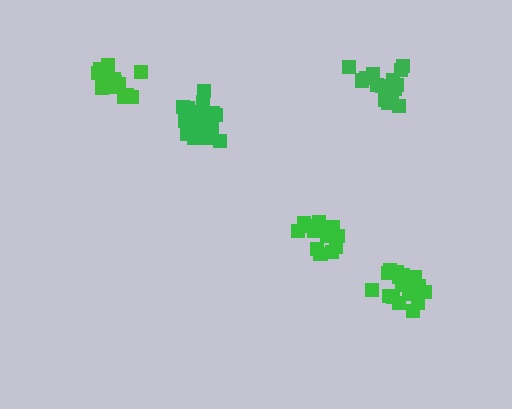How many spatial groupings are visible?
There are 5 spatial groupings.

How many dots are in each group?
Group 1: 20 dots, Group 2: 16 dots, Group 3: 20 dots, Group 4: 19 dots, Group 5: 19 dots (94 total).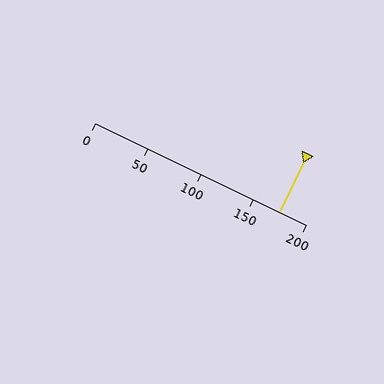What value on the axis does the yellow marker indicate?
The marker indicates approximately 175.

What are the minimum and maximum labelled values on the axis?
The axis runs from 0 to 200.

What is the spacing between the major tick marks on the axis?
The major ticks are spaced 50 apart.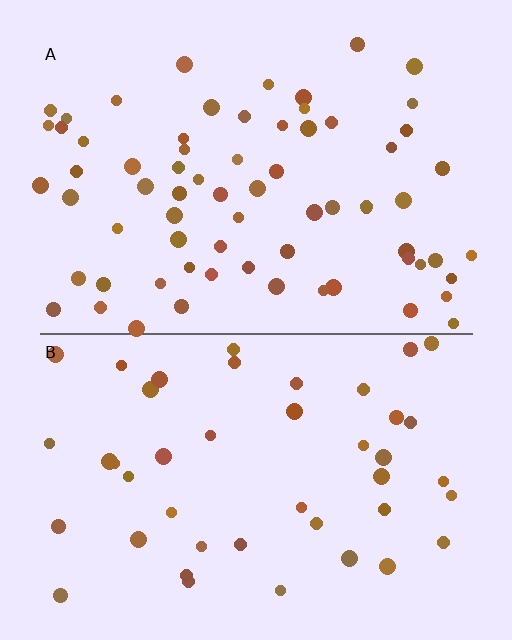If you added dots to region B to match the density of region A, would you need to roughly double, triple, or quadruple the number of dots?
Approximately double.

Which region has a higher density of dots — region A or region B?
A (the top).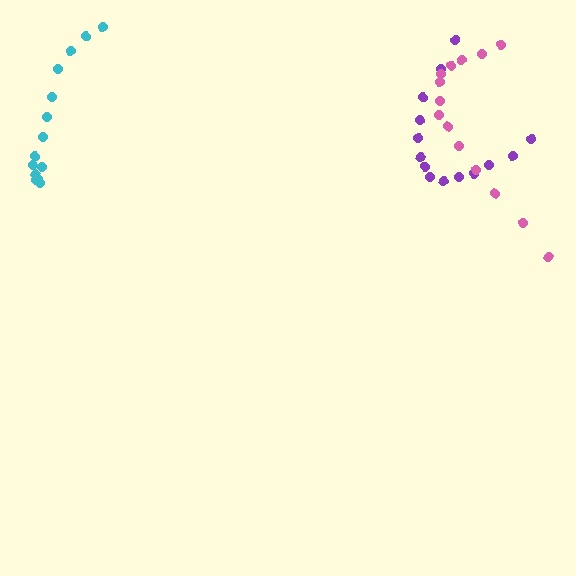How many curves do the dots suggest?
There are 3 distinct paths.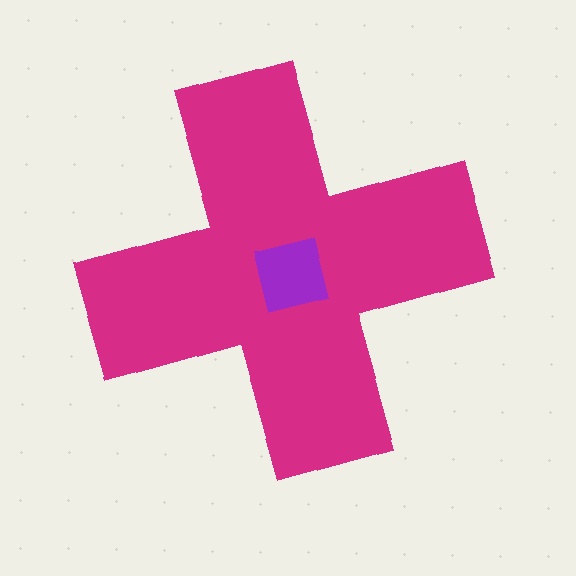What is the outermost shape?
The magenta cross.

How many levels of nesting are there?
2.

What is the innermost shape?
The purple square.